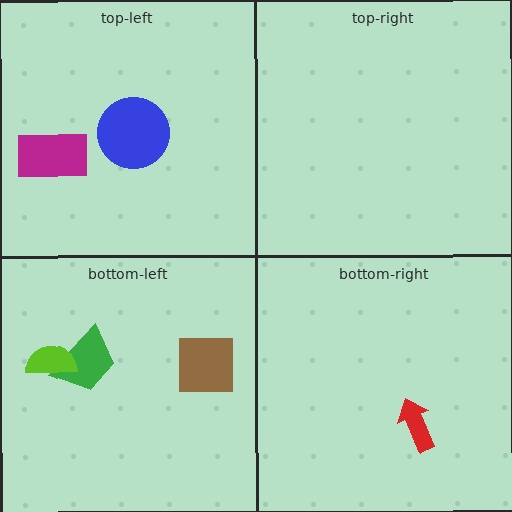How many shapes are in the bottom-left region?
3.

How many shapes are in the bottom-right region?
1.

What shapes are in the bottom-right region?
The red arrow.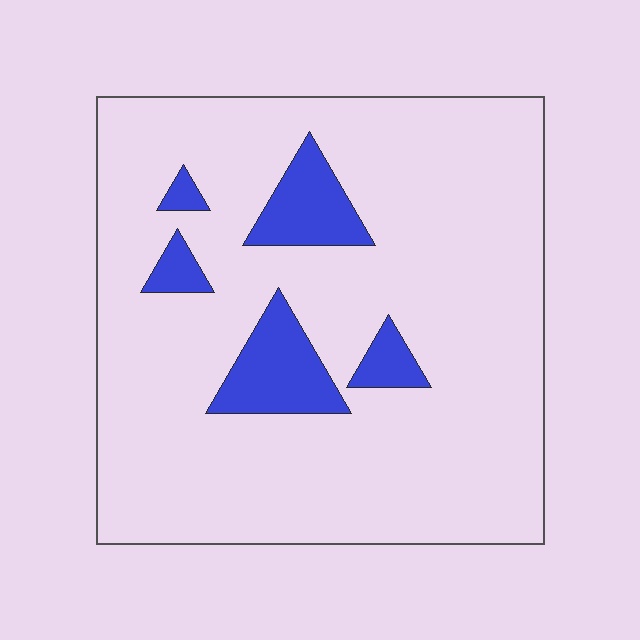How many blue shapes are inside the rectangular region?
5.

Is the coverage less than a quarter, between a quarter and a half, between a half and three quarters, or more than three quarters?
Less than a quarter.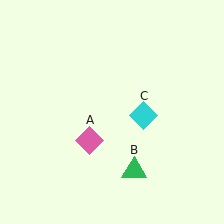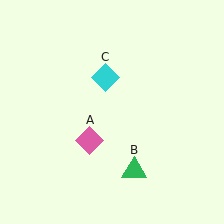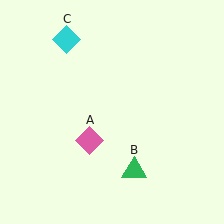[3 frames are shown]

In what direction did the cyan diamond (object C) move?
The cyan diamond (object C) moved up and to the left.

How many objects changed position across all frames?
1 object changed position: cyan diamond (object C).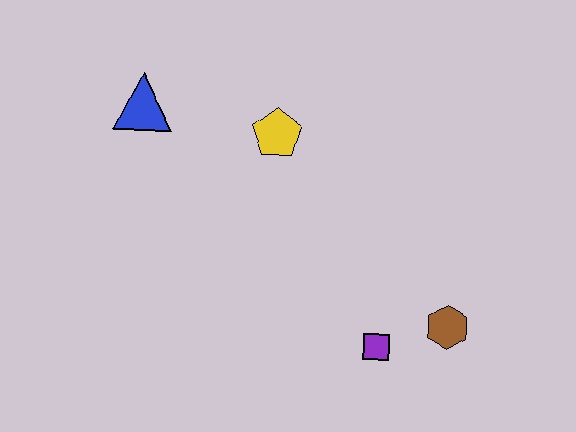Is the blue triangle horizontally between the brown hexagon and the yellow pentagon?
No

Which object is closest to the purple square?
The brown hexagon is closest to the purple square.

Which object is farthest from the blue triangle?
The brown hexagon is farthest from the blue triangle.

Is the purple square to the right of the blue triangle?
Yes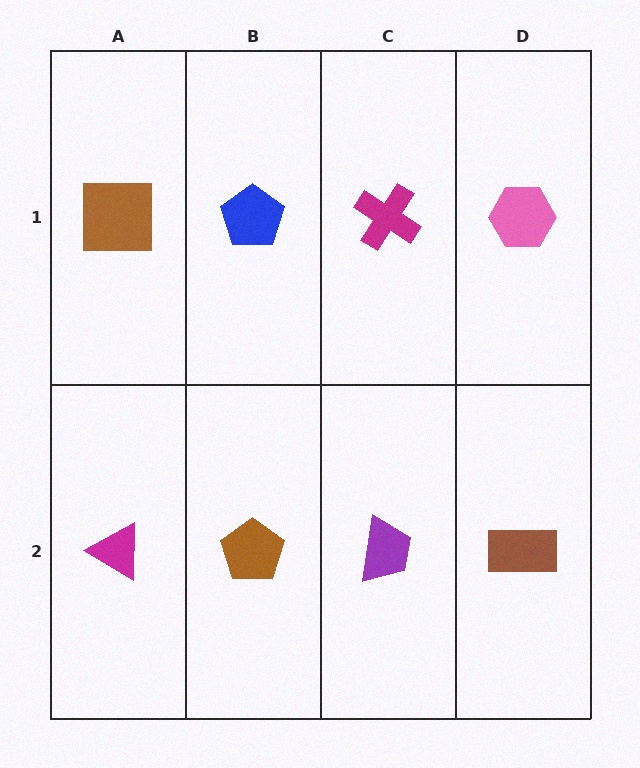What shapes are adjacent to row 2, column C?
A magenta cross (row 1, column C), a brown pentagon (row 2, column B), a brown rectangle (row 2, column D).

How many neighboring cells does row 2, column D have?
2.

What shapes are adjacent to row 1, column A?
A magenta triangle (row 2, column A), a blue pentagon (row 1, column B).